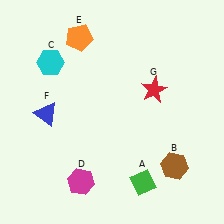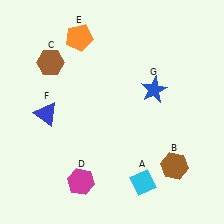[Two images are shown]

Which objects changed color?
A changed from green to cyan. C changed from cyan to brown. G changed from red to blue.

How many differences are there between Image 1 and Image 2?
There are 3 differences between the two images.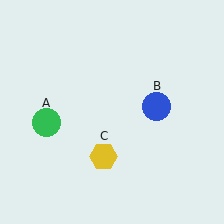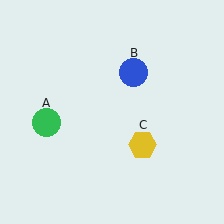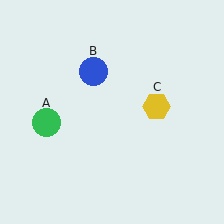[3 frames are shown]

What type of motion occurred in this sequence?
The blue circle (object B), yellow hexagon (object C) rotated counterclockwise around the center of the scene.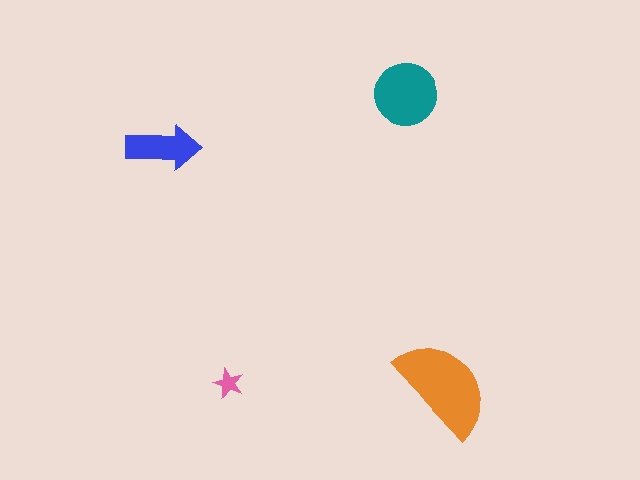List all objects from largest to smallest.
The orange semicircle, the teal circle, the blue arrow, the pink star.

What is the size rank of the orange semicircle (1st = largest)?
1st.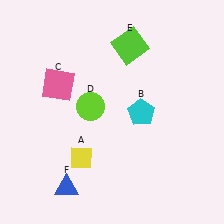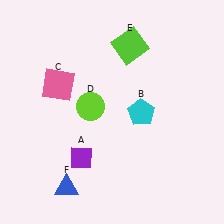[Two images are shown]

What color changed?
The diamond (A) changed from yellow in Image 1 to purple in Image 2.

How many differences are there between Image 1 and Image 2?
There is 1 difference between the two images.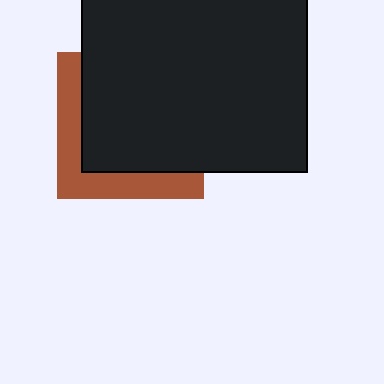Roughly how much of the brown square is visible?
A small part of it is visible (roughly 31%).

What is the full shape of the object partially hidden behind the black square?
The partially hidden object is a brown square.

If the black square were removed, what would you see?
You would see the complete brown square.